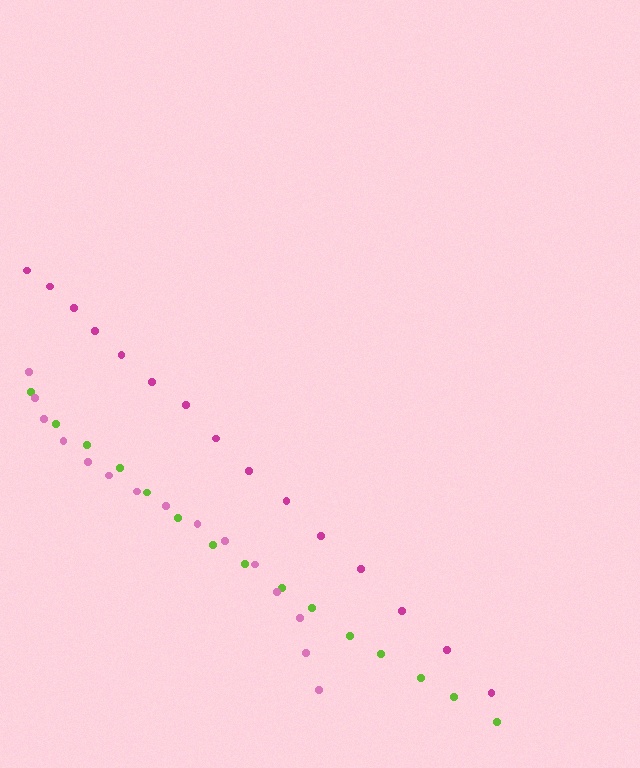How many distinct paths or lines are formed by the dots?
There are 3 distinct paths.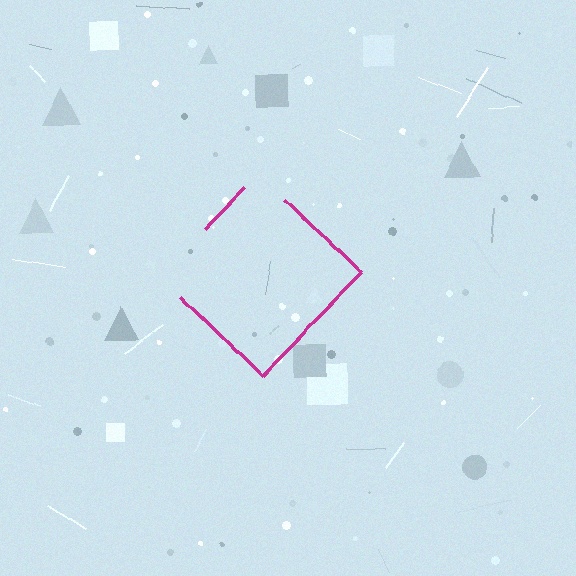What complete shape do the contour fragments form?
The contour fragments form a diamond.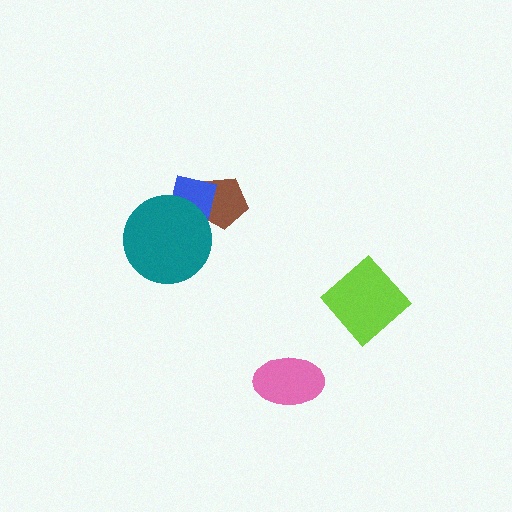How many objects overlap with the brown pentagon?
1 object overlaps with the brown pentagon.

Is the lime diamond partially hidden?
No, no other shape covers it.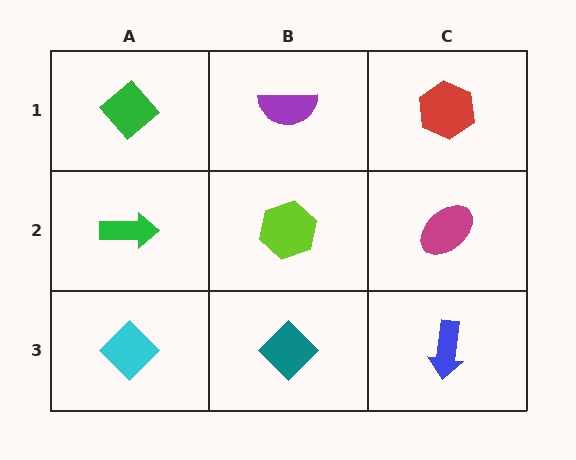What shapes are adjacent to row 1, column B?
A lime hexagon (row 2, column B), a green diamond (row 1, column A), a red hexagon (row 1, column C).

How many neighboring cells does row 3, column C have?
2.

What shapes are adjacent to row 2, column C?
A red hexagon (row 1, column C), a blue arrow (row 3, column C), a lime hexagon (row 2, column B).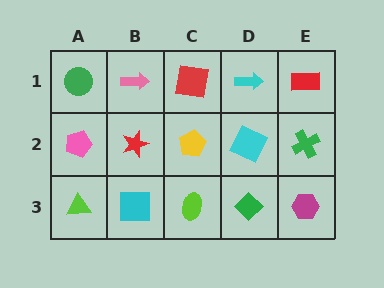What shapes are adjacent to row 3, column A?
A pink pentagon (row 2, column A), a cyan square (row 3, column B).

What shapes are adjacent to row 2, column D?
A cyan arrow (row 1, column D), a green diamond (row 3, column D), a yellow pentagon (row 2, column C), a green cross (row 2, column E).